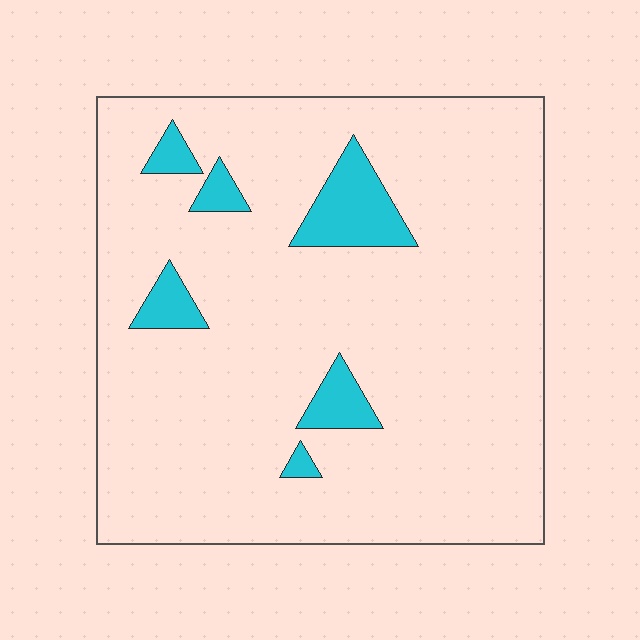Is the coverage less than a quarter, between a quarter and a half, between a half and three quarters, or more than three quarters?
Less than a quarter.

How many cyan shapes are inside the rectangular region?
6.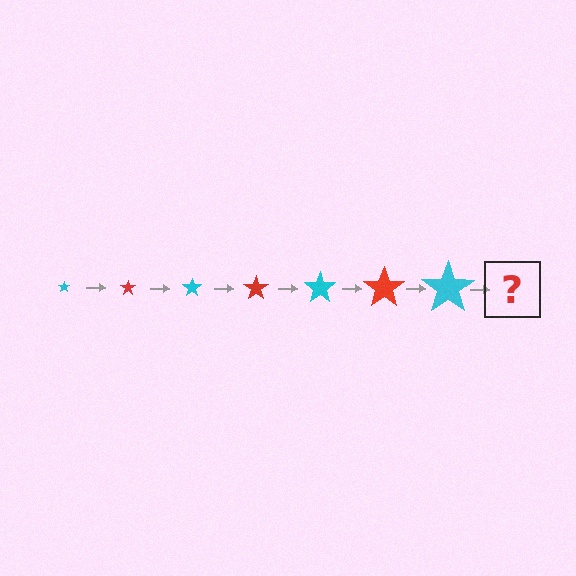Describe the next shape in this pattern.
It should be a red star, larger than the previous one.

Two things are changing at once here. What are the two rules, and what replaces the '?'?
The two rules are that the star grows larger each step and the color cycles through cyan and red. The '?' should be a red star, larger than the previous one.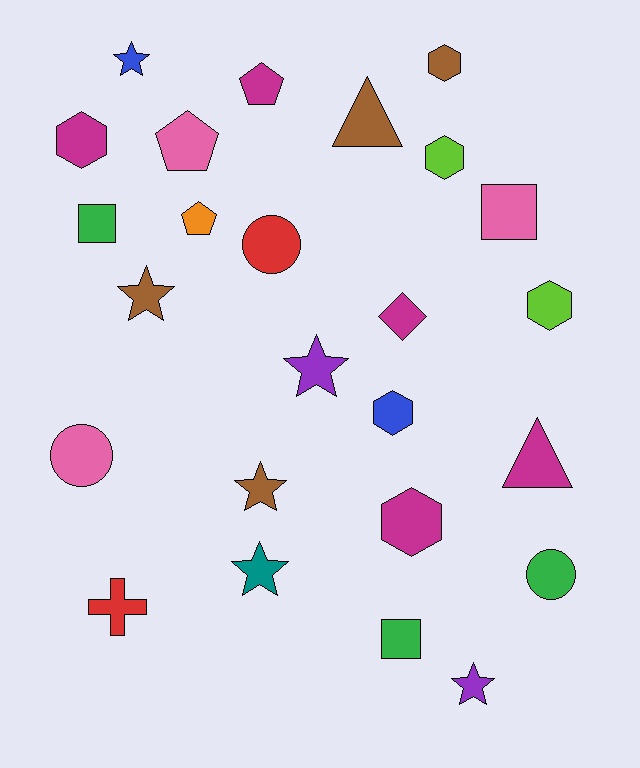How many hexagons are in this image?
There are 6 hexagons.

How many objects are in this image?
There are 25 objects.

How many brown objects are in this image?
There are 4 brown objects.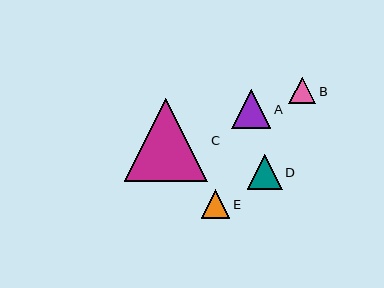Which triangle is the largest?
Triangle C is the largest with a size of approximately 84 pixels.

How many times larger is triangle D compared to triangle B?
Triangle D is approximately 1.3 times the size of triangle B.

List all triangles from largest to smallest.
From largest to smallest: C, A, D, E, B.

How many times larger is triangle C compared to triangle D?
Triangle C is approximately 2.4 times the size of triangle D.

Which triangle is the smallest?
Triangle B is the smallest with a size of approximately 27 pixels.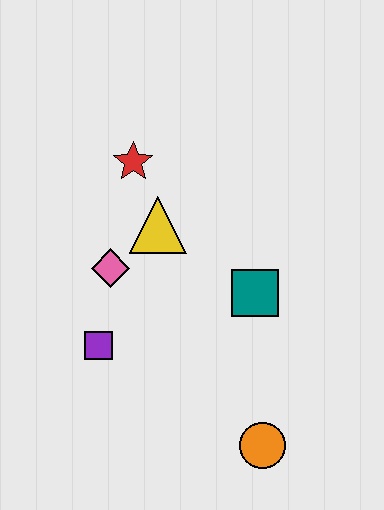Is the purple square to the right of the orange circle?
No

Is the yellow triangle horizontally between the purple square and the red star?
No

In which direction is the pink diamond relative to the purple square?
The pink diamond is above the purple square.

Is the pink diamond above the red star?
No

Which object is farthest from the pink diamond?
The orange circle is farthest from the pink diamond.